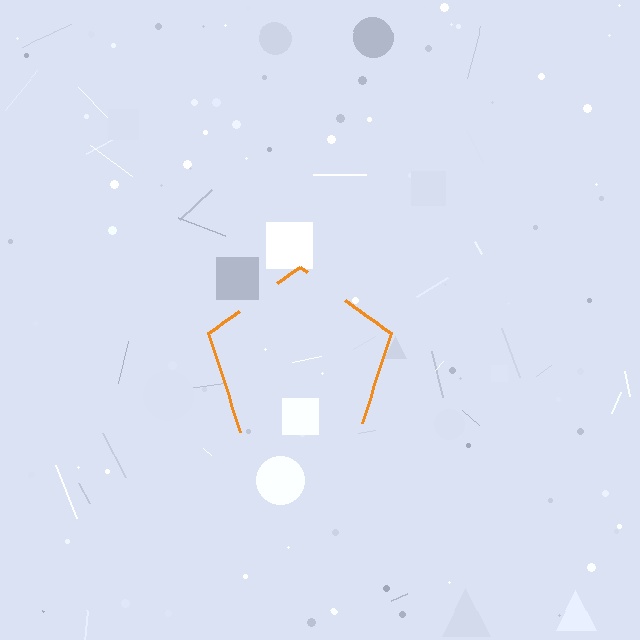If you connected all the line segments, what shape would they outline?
They would outline a pentagon.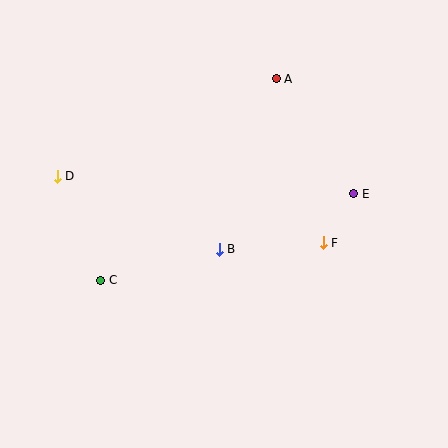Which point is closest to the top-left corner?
Point D is closest to the top-left corner.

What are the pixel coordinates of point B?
Point B is at (219, 249).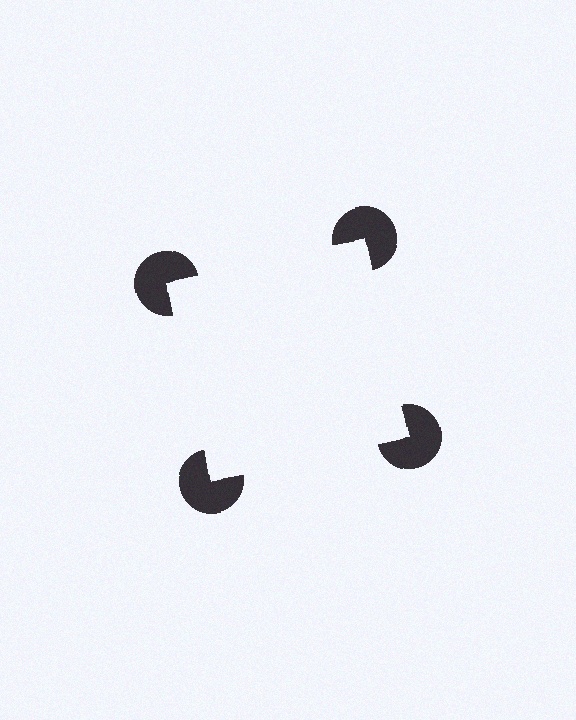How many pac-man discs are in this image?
There are 4 — one at each vertex of the illusory square.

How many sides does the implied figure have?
4 sides.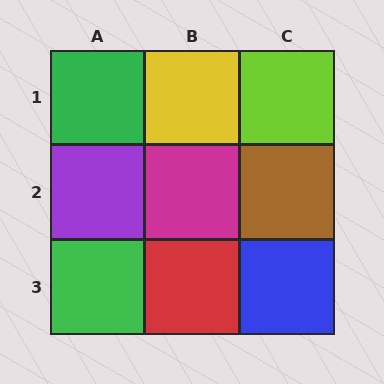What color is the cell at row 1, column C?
Lime.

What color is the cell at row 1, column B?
Yellow.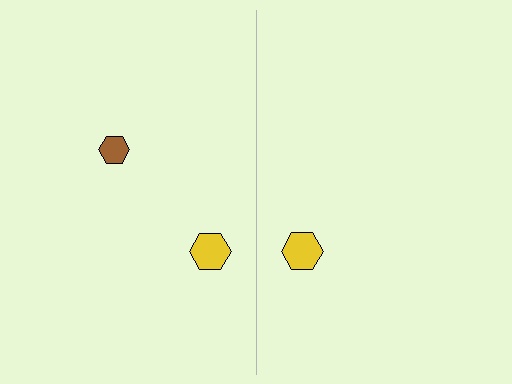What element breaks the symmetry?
A brown hexagon is missing from the right side.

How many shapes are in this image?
There are 3 shapes in this image.